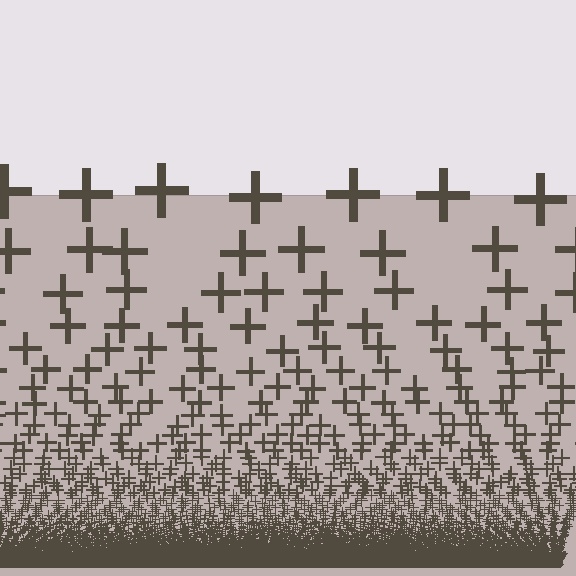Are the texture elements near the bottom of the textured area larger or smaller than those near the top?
Smaller. The gradient is inverted — elements near the bottom are smaller and denser.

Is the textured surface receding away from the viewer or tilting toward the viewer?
The surface appears to tilt toward the viewer. Texture elements get larger and sparser toward the top.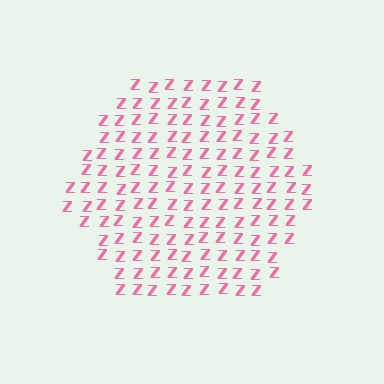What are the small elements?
The small elements are letter Z's.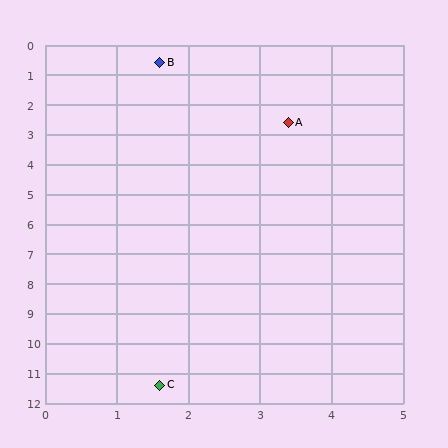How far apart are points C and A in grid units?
Points C and A are about 9.0 grid units apart.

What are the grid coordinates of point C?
Point C is at approximately (1.6, 11.4).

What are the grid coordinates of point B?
Point B is at approximately (1.6, 0.6).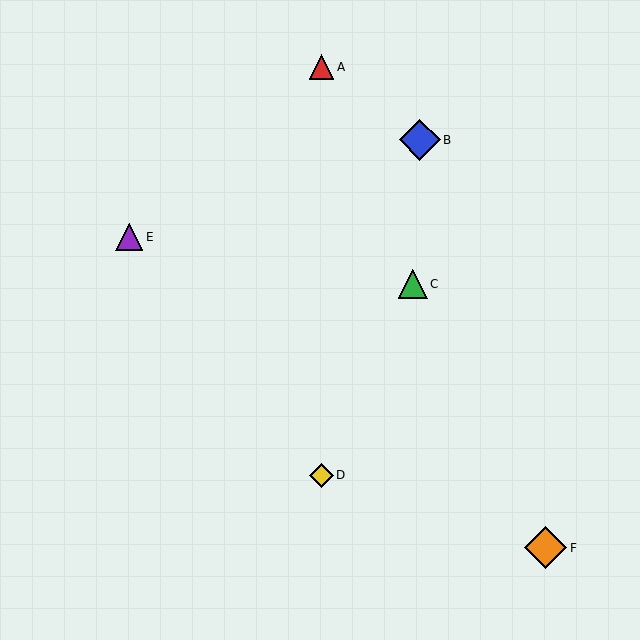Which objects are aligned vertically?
Objects A, D are aligned vertically.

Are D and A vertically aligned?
Yes, both are at x≈321.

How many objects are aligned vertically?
2 objects (A, D) are aligned vertically.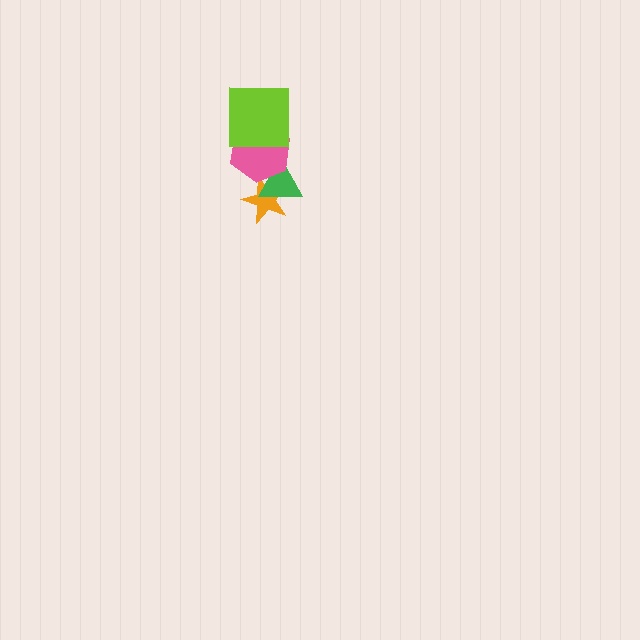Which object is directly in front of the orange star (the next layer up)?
The green triangle is directly in front of the orange star.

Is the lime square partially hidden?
No, no other shape covers it.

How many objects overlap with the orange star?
2 objects overlap with the orange star.